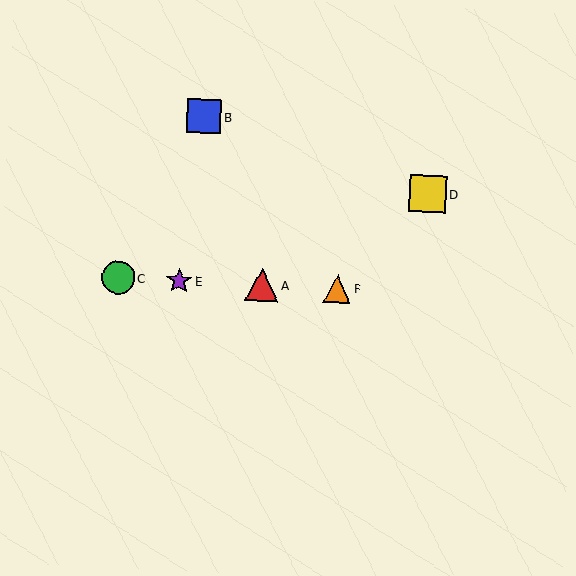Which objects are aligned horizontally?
Objects A, C, E, F are aligned horizontally.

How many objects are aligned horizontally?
4 objects (A, C, E, F) are aligned horizontally.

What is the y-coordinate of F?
Object F is at y≈289.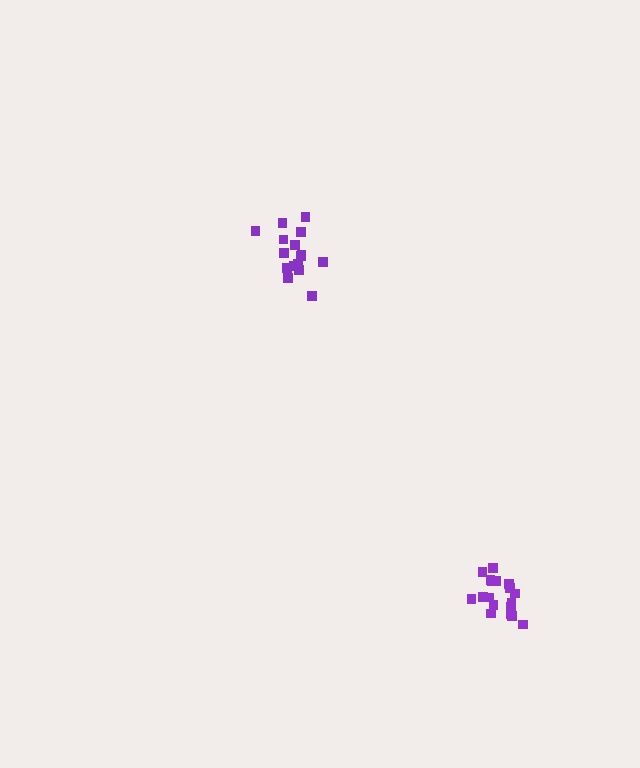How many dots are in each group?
Group 1: 16 dots, Group 2: 20 dots (36 total).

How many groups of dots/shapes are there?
There are 2 groups.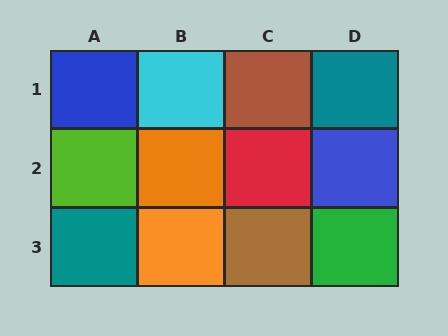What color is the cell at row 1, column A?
Blue.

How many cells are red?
1 cell is red.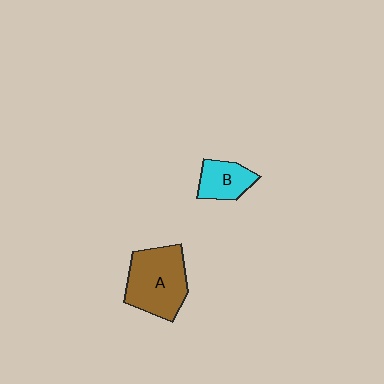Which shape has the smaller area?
Shape B (cyan).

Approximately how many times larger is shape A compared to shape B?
Approximately 2.0 times.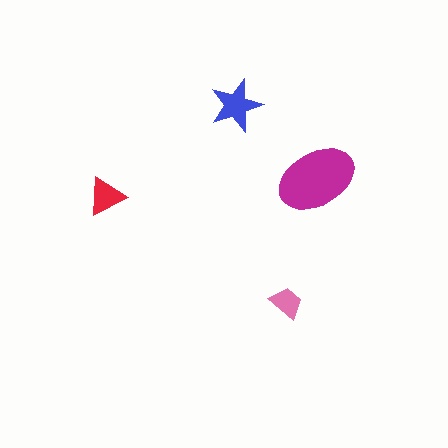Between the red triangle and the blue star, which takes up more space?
The blue star.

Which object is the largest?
The magenta ellipse.